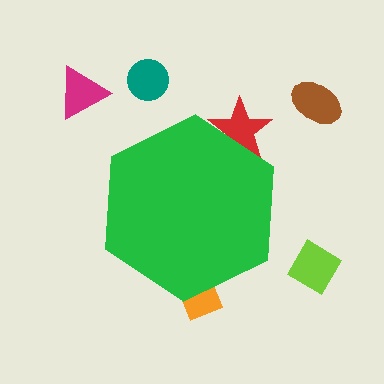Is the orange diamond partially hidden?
Yes, the orange diamond is partially hidden behind the green hexagon.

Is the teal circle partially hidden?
No, the teal circle is fully visible.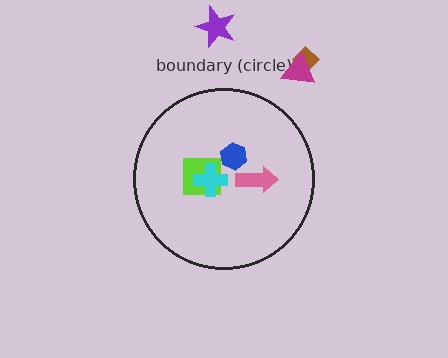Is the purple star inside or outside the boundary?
Outside.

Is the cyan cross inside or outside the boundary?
Inside.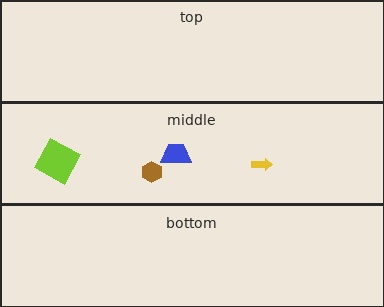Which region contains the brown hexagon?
The middle region.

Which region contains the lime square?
The middle region.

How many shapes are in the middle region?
4.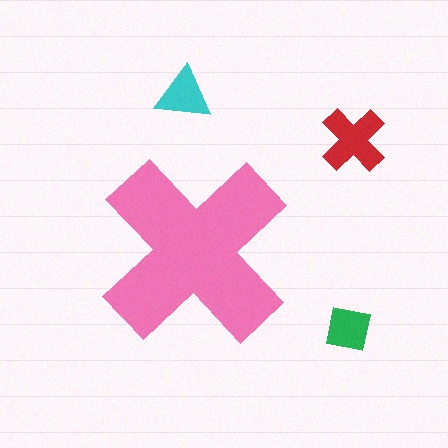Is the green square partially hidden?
No, the green square is fully visible.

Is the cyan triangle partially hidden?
No, the cyan triangle is fully visible.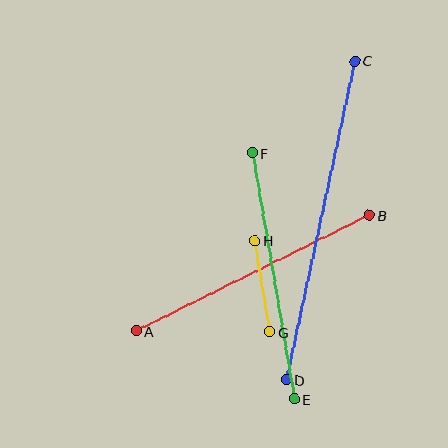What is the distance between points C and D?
The distance is approximately 326 pixels.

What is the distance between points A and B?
The distance is approximately 260 pixels.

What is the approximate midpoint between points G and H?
The midpoint is at approximately (262, 286) pixels.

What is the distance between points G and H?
The distance is approximately 92 pixels.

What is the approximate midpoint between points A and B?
The midpoint is at approximately (253, 273) pixels.